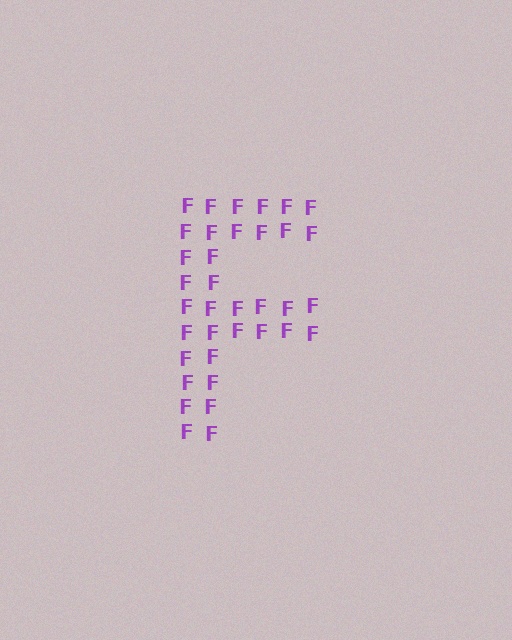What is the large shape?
The large shape is the letter F.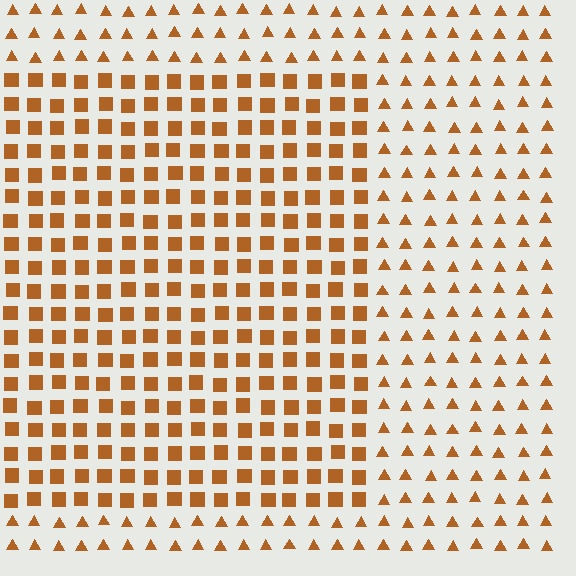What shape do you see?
I see a rectangle.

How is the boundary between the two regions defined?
The boundary is defined by a change in element shape: squares inside vs. triangles outside. All elements share the same color and spacing.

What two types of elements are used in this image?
The image uses squares inside the rectangle region and triangles outside it.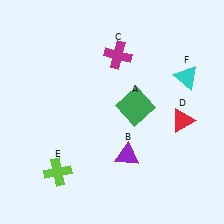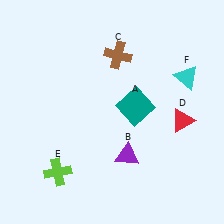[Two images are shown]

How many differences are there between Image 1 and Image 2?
There are 2 differences between the two images.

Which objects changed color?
A changed from green to teal. C changed from magenta to brown.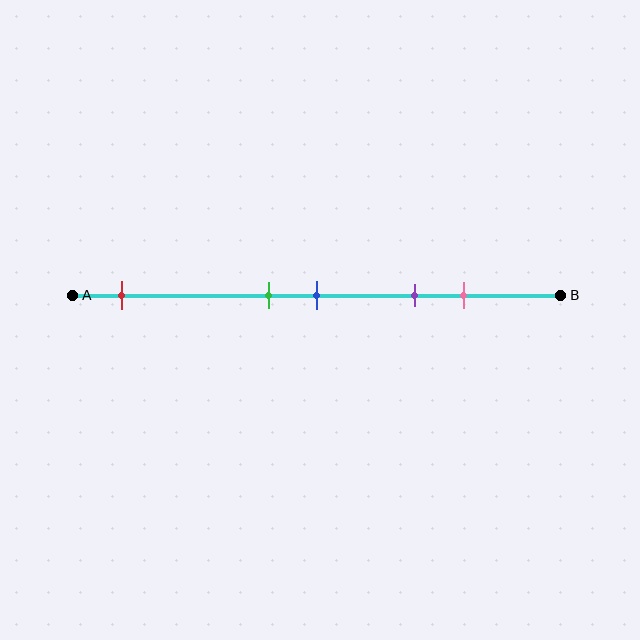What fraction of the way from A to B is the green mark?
The green mark is approximately 40% (0.4) of the way from A to B.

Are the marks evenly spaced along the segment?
No, the marks are not evenly spaced.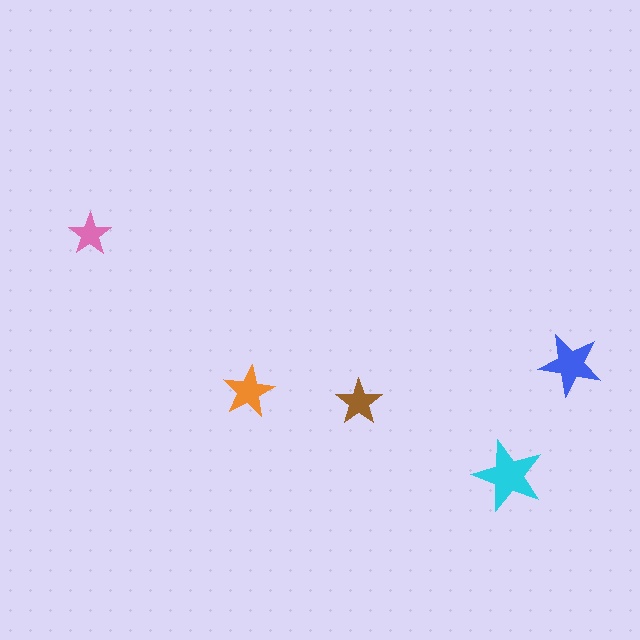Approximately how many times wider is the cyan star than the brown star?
About 1.5 times wider.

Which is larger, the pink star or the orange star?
The orange one.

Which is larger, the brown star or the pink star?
The brown one.